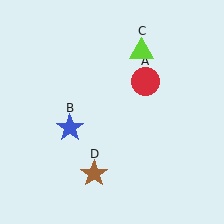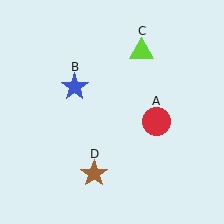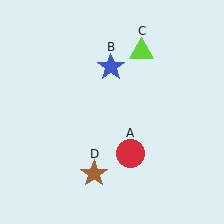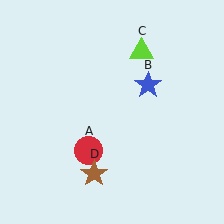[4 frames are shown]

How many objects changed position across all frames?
2 objects changed position: red circle (object A), blue star (object B).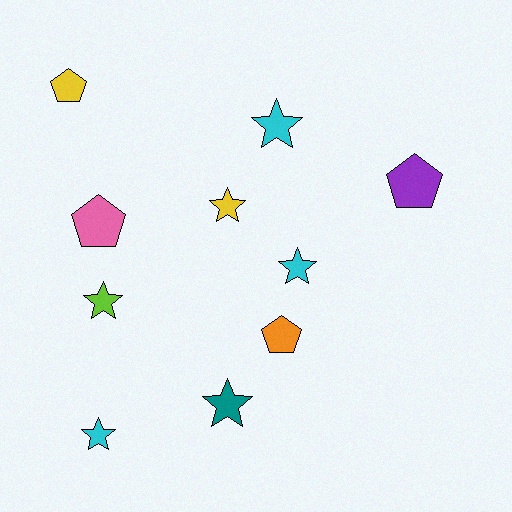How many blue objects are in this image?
There are no blue objects.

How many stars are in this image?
There are 6 stars.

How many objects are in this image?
There are 10 objects.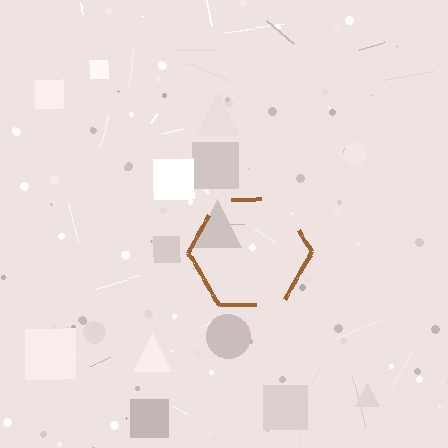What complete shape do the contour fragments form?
The contour fragments form a hexagon.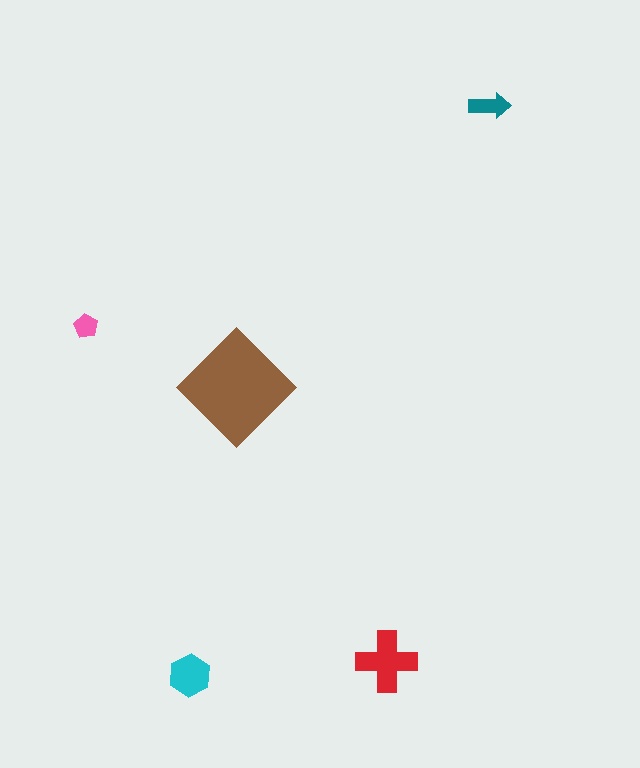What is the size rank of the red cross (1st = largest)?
2nd.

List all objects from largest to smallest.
The brown diamond, the red cross, the cyan hexagon, the teal arrow, the pink pentagon.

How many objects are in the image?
There are 5 objects in the image.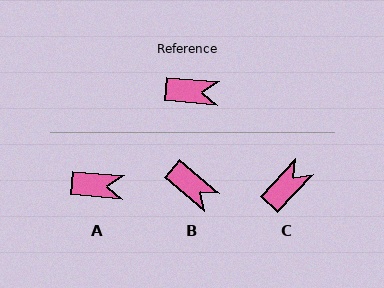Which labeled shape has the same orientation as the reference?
A.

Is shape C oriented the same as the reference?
No, it is off by about 52 degrees.